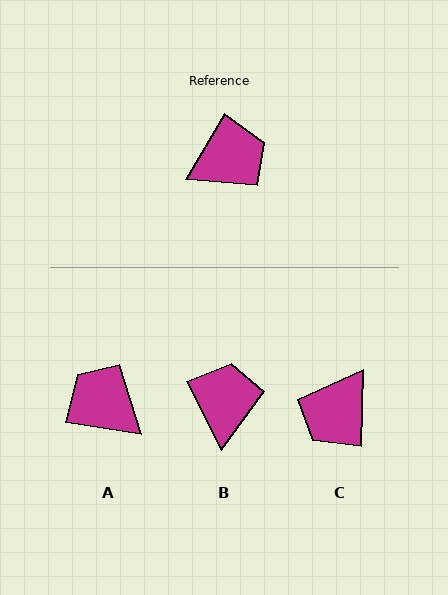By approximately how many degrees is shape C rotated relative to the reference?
Approximately 151 degrees clockwise.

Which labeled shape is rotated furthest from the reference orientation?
C, about 151 degrees away.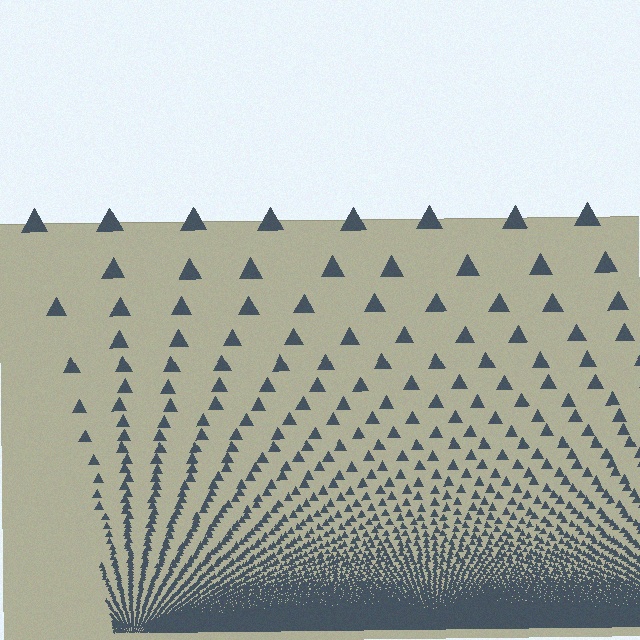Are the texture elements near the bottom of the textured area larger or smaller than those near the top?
Smaller. The gradient is inverted — elements near the bottom are smaller and denser.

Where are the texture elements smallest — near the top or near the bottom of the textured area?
Near the bottom.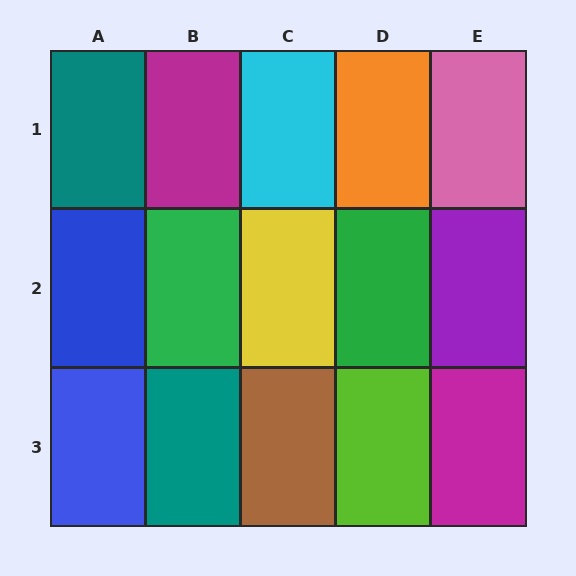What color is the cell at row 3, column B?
Teal.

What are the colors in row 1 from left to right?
Teal, magenta, cyan, orange, pink.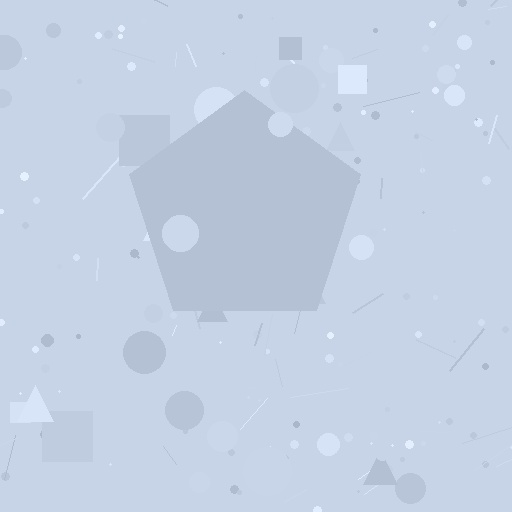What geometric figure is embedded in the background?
A pentagon is embedded in the background.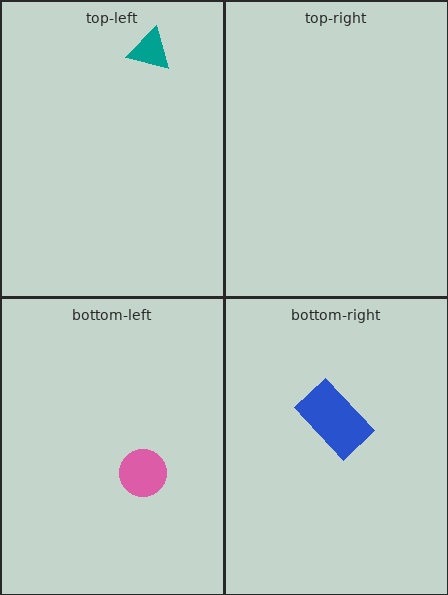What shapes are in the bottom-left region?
The pink circle.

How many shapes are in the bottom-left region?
1.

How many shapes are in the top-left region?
1.